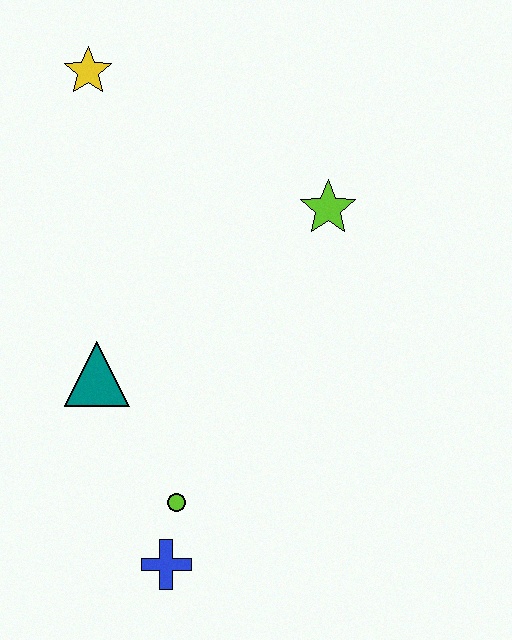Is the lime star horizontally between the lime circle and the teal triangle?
No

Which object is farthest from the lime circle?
The yellow star is farthest from the lime circle.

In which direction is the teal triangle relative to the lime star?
The teal triangle is to the left of the lime star.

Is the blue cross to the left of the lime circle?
Yes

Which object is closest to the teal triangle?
The lime circle is closest to the teal triangle.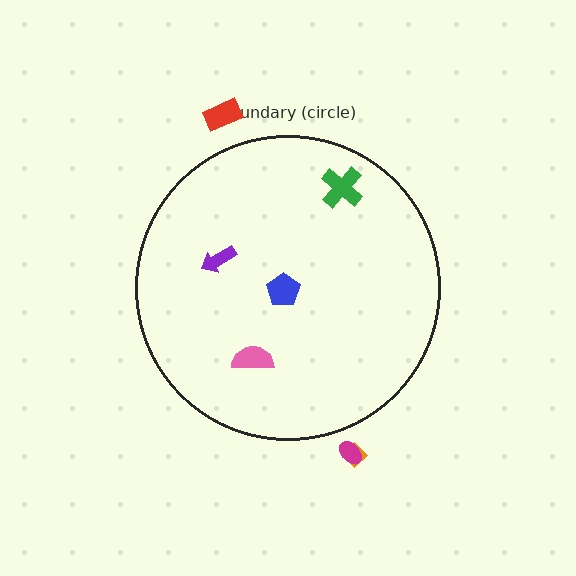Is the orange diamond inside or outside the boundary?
Outside.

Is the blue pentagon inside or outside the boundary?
Inside.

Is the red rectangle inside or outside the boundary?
Outside.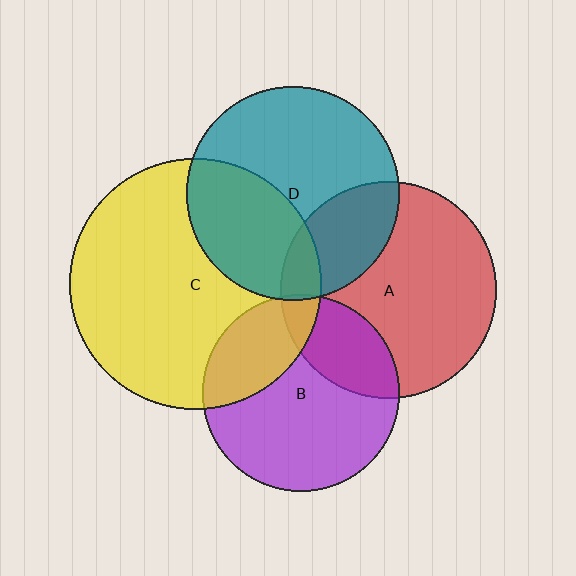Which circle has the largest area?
Circle C (yellow).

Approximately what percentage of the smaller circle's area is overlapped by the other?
Approximately 35%.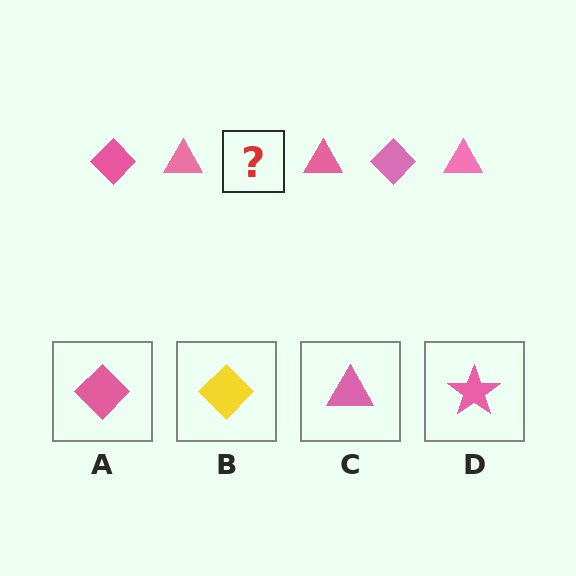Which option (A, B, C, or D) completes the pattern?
A.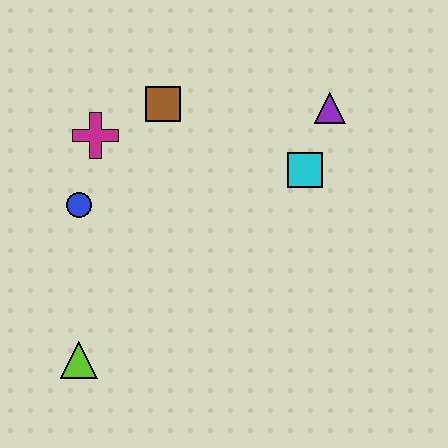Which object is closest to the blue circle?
The magenta cross is closest to the blue circle.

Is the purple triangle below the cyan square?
No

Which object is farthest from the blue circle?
The purple triangle is farthest from the blue circle.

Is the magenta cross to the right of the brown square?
No